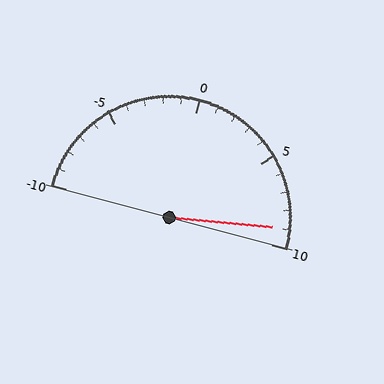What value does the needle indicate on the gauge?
The needle indicates approximately 9.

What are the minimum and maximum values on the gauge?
The gauge ranges from -10 to 10.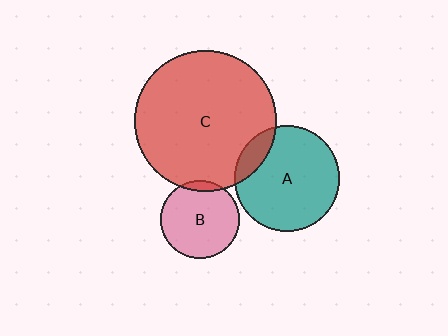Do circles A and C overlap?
Yes.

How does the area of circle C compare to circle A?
Approximately 1.8 times.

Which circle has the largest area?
Circle C (red).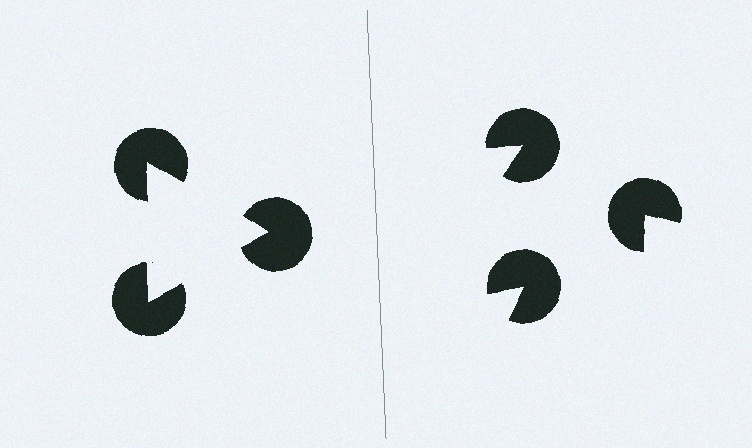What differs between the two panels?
The pac-man discs are positioned identically on both sides; only the wedge orientations differ. On the left they align to a triangle; on the right they are misaligned.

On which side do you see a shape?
An illusory triangle appears on the left side. On the right side the wedge cuts are rotated, so no coherent shape forms.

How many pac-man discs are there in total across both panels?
6 — 3 on each side.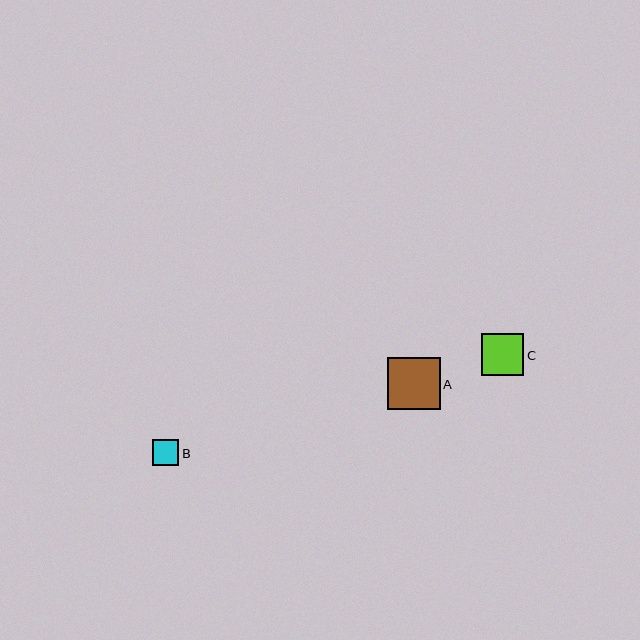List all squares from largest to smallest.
From largest to smallest: A, C, B.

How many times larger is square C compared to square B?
Square C is approximately 1.6 times the size of square B.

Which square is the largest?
Square A is the largest with a size of approximately 53 pixels.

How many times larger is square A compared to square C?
Square A is approximately 1.2 times the size of square C.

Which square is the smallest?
Square B is the smallest with a size of approximately 26 pixels.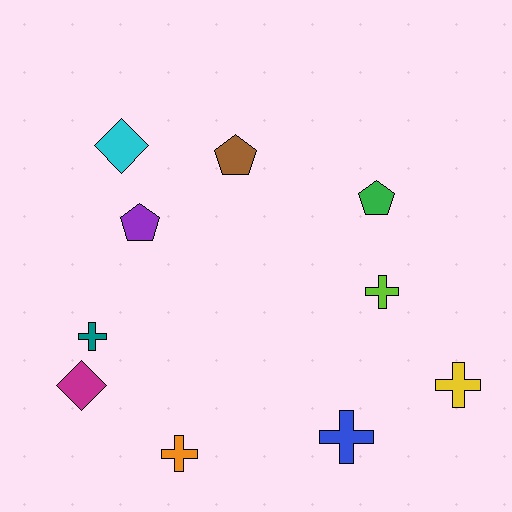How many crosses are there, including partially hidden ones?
There are 5 crosses.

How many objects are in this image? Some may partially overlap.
There are 10 objects.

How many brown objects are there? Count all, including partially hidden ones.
There is 1 brown object.